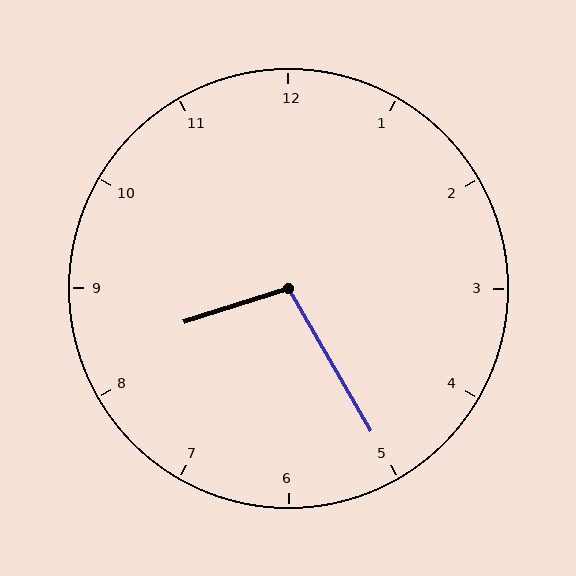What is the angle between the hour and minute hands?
Approximately 102 degrees.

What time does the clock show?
8:25.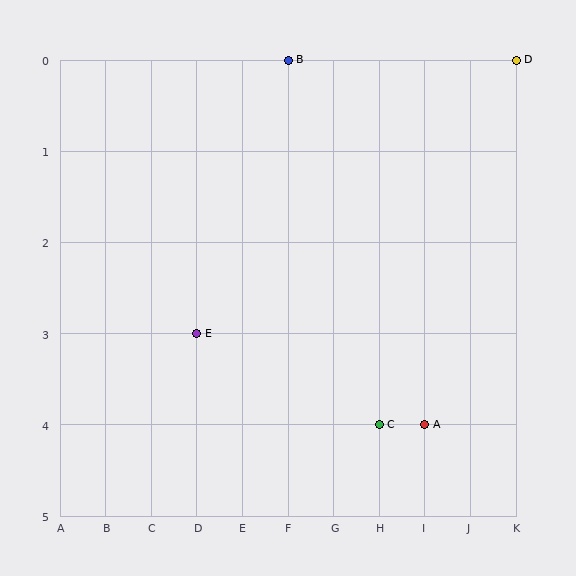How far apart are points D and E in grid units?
Points D and E are 7 columns and 3 rows apart (about 7.6 grid units diagonally).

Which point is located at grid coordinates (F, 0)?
Point B is at (F, 0).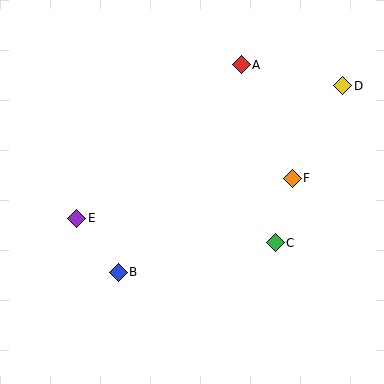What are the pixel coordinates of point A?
Point A is at (241, 65).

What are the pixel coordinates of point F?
Point F is at (292, 178).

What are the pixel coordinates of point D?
Point D is at (343, 86).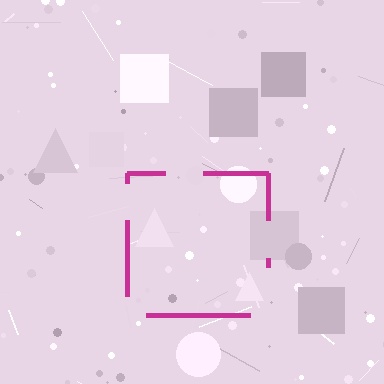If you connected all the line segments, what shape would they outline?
They would outline a square.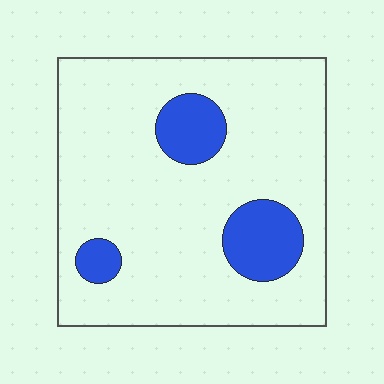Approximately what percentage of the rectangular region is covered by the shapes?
Approximately 15%.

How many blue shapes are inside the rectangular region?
3.